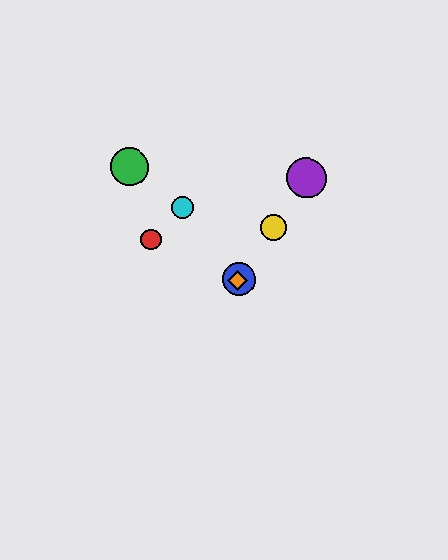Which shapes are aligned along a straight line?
The blue circle, the yellow circle, the purple circle, the orange diamond are aligned along a straight line.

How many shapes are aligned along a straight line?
4 shapes (the blue circle, the yellow circle, the purple circle, the orange diamond) are aligned along a straight line.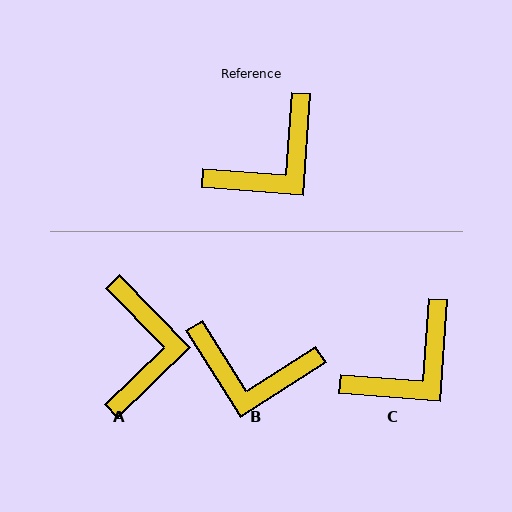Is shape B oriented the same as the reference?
No, it is off by about 54 degrees.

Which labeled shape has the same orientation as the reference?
C.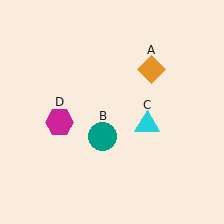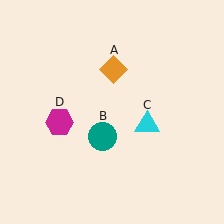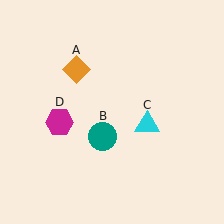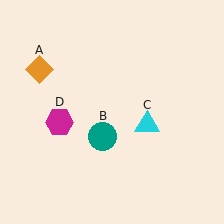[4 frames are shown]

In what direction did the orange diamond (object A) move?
The orange diamond (object A) moved left.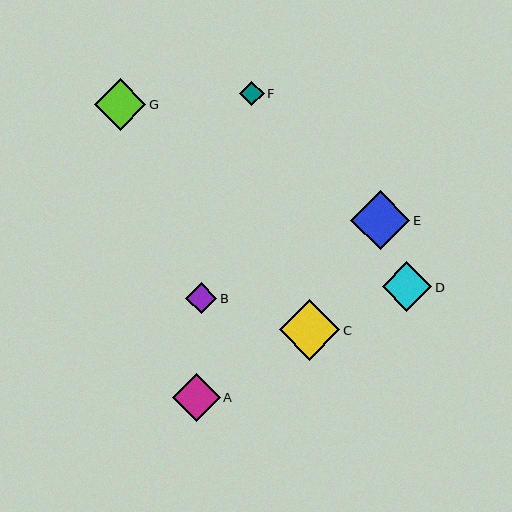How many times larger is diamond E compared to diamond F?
Diamond E is approximately 2.4 times the size of diamond F.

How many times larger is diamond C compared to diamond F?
Diamond C is approximately 2.5 times the size of diamond F.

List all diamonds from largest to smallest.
From largest to smallest: C, E, G, D, A, B, F.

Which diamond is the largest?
Diamond C is the largest with a size of approximately 61 pixels.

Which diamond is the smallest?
Diamond F is the smallest with a size of approximately 25 pixels.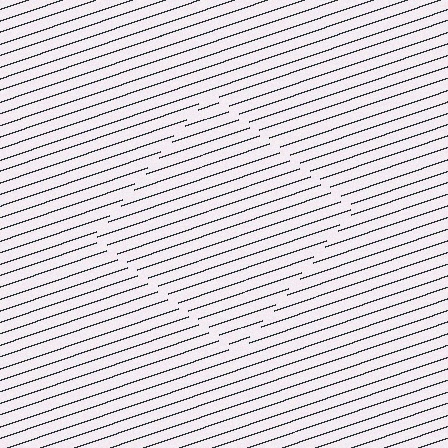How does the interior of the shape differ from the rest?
The interior of the shape contains the same grating, shifted by half a period — the contour is defined by the phase discontinuity where line-ends from the inner and outer gratings abut.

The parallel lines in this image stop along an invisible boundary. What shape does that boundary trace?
An illusory square. The interior of the shape contains the same grating, shifted by half a period — the contour is defined by the phase discontinuity where line-ends from the inner and outer gratings abut.